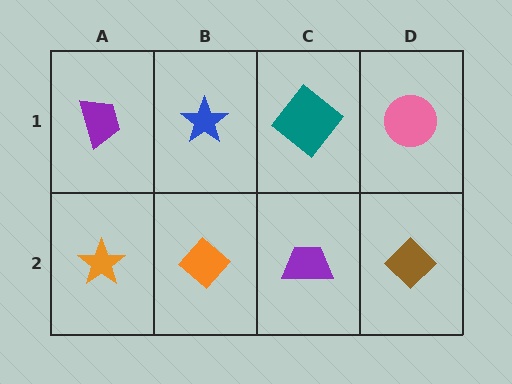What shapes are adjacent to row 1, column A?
An orange star (row 2, column A), a blue star (row 1, column B).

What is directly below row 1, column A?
An orange star.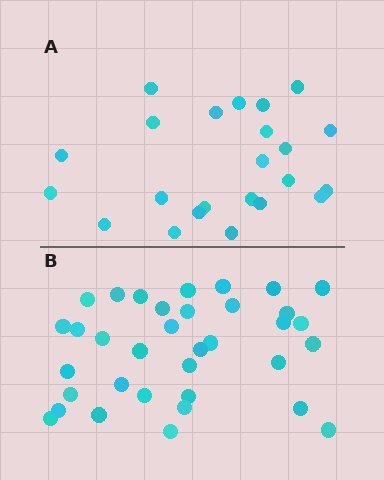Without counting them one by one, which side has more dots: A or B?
Region B (the bottom region) has more dots.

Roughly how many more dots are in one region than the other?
Region B has roughly 12 or so more dots than region A.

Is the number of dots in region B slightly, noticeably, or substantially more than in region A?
Region B has substantially more. The ratio is roughly 1.5 to 1.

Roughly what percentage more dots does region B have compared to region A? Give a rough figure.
About 50% more.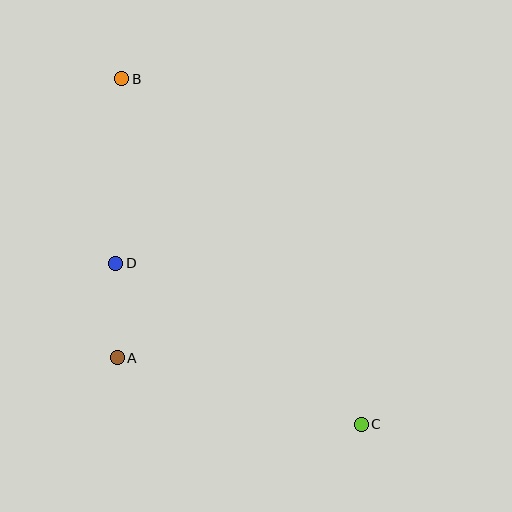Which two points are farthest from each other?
Points B and C are farthest from each other.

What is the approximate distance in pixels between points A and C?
The distance between A and C is approximately 253 pixels.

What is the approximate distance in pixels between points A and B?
The distance between A and B is approximately 279 pixels.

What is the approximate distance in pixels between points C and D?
The distance between C and D is approximately 293 pixels.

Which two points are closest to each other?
Points A and D are closest to each other.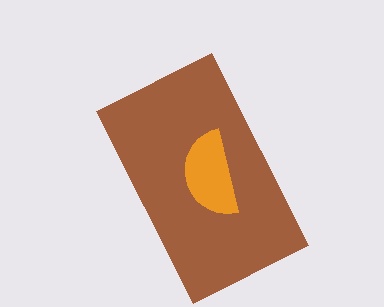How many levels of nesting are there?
2.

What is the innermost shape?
The orange semicircle.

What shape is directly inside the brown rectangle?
The orange semicircle.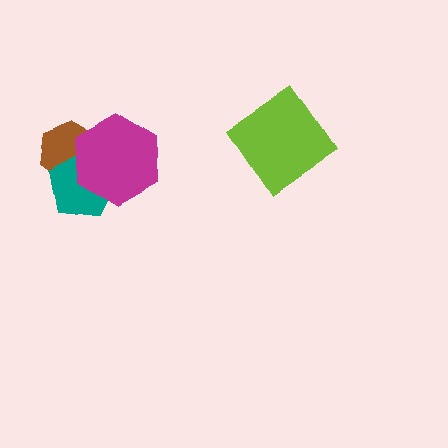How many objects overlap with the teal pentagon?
2 objects overlap with the teal pentagon.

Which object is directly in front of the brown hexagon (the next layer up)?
The teal pentagon is directly in front of the brown hexagon.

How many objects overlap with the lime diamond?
0 objects overlap with the lime diamond.